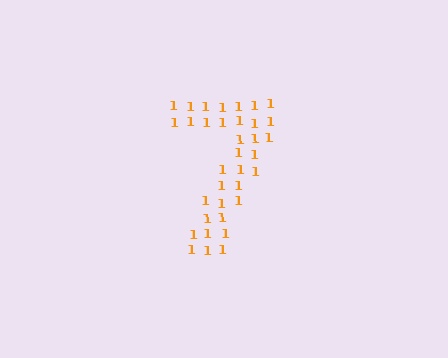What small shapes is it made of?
It is made of small digit 1's.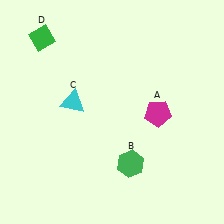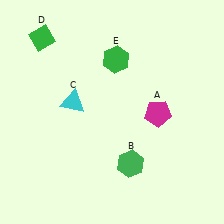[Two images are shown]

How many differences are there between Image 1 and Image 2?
There is 1 difference between the two images.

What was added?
A green hexagon (E) was added in Image 2.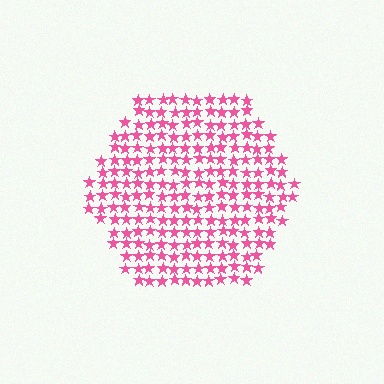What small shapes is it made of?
It is made of small stars.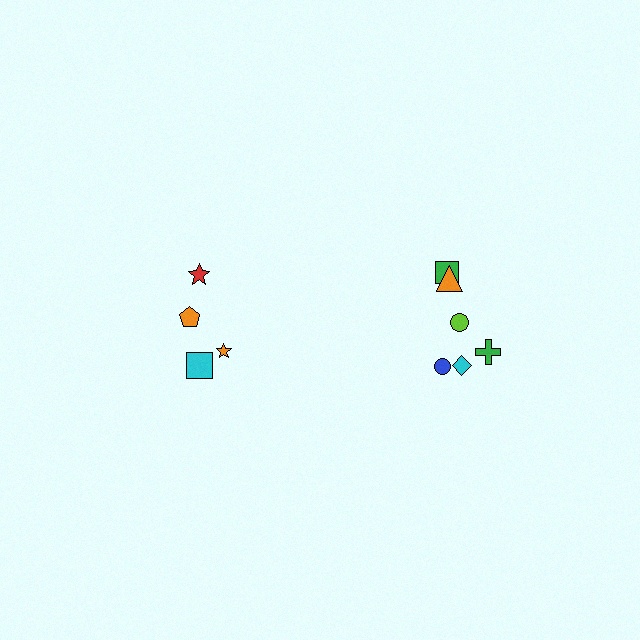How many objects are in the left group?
There are 4 objects.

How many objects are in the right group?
There are 6 objects.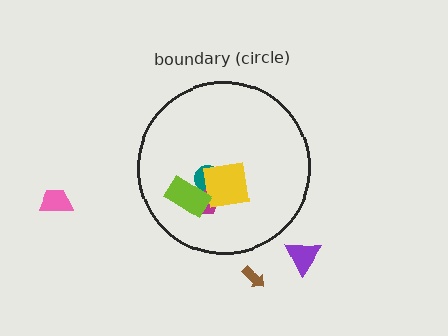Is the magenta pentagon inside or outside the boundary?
Inside.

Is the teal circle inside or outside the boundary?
Inside.